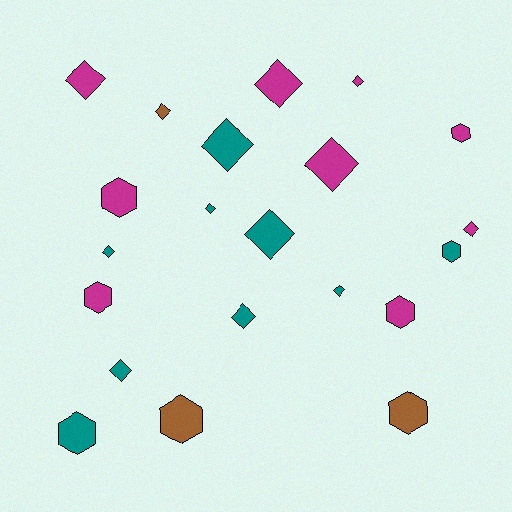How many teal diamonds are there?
There are 7 teal diamonds.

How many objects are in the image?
There are 21 objects.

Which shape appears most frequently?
Diamond, with 13 objects.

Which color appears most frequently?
Teal, with 9 objects.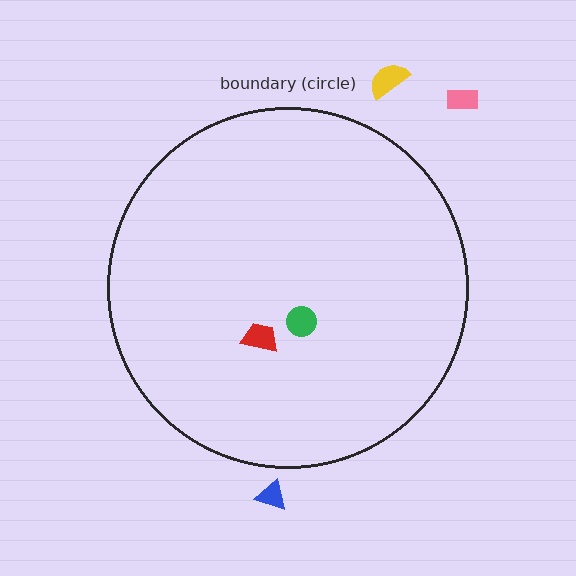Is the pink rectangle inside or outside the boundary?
Outside.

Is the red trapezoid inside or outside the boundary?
Inside.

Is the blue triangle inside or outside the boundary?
Outside.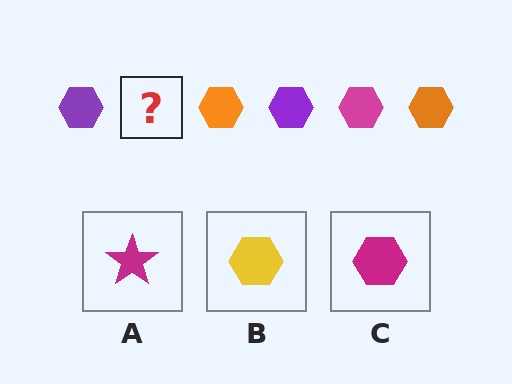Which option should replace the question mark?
Option C.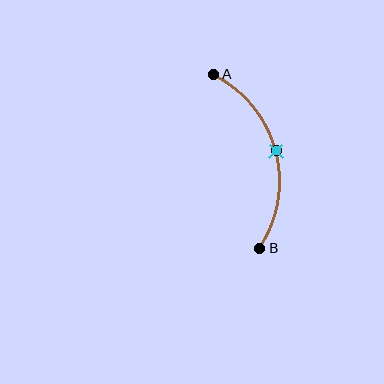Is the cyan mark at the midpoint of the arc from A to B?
Yes. The cyan mark lies on the arc at equal arc-length from both A and B — it is the arc midpoint.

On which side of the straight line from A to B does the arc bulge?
The arc bulges to the right of the straight line connecting A and B.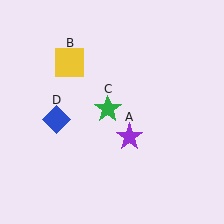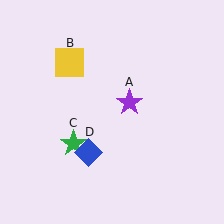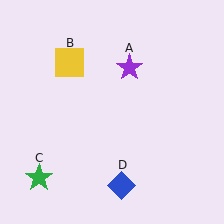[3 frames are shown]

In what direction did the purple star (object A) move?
The purple star (object A) moved up.